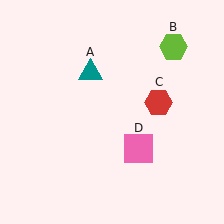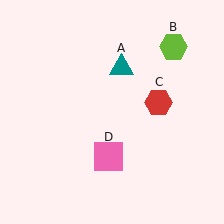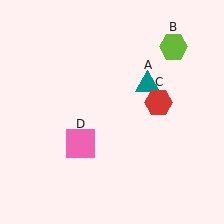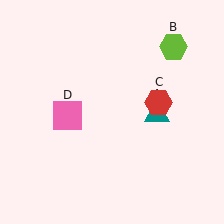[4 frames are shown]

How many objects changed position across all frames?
2 objects changed position: teal triangle (object A), pink square (object D).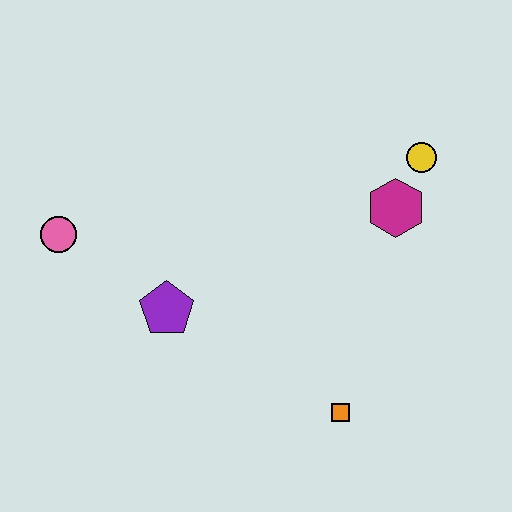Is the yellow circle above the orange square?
Yes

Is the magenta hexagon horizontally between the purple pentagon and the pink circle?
No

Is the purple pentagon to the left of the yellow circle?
Yes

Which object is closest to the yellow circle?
The magenta hexagon is closest to the yellow circle.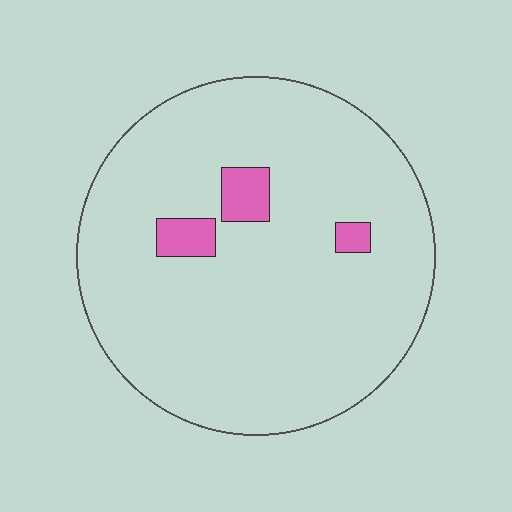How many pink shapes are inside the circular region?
3.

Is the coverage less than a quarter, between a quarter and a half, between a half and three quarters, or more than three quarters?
Less than a quarter.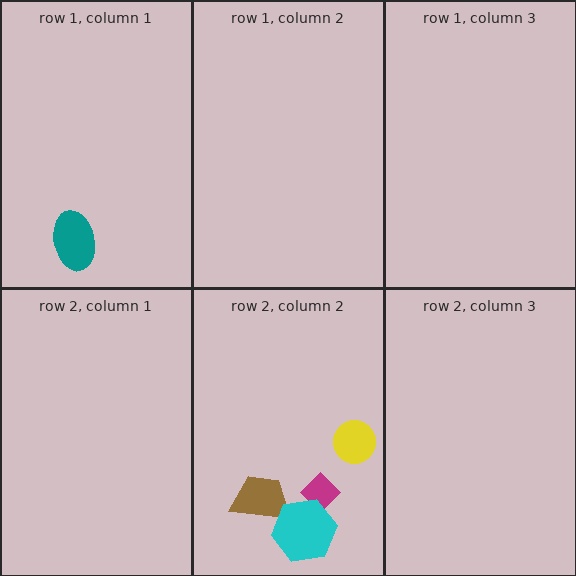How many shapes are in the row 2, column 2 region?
4.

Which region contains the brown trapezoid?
The row 2, column 2 region.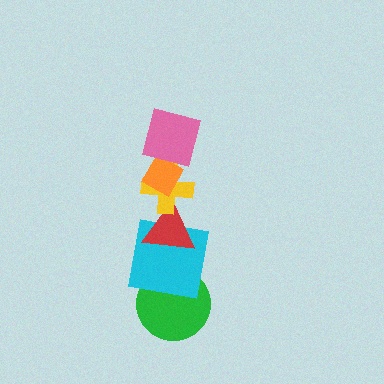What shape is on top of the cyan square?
The red triangle is on top of the cyan square.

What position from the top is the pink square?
The pink square is 1st from the top.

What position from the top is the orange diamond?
The orange diamond is 2nd from the top.